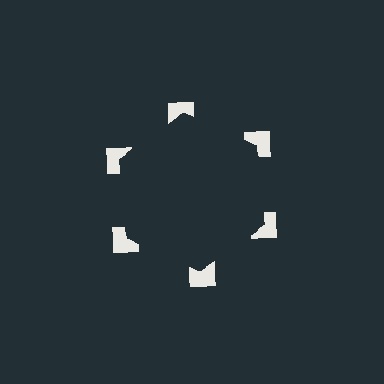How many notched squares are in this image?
There are 6 — one at each vertex of the illusory hexagon.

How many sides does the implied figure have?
6 sides.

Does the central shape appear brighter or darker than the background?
It typically appears slightly darker than the background, even though no actual brightness change is drawn.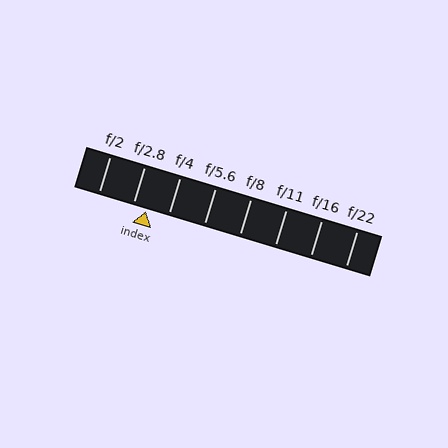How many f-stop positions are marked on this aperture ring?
There are 8 f-stop positions marked.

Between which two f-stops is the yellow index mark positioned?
The index mark is between f/2.8 and f/4.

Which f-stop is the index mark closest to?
The index mark is closest to f/2.8.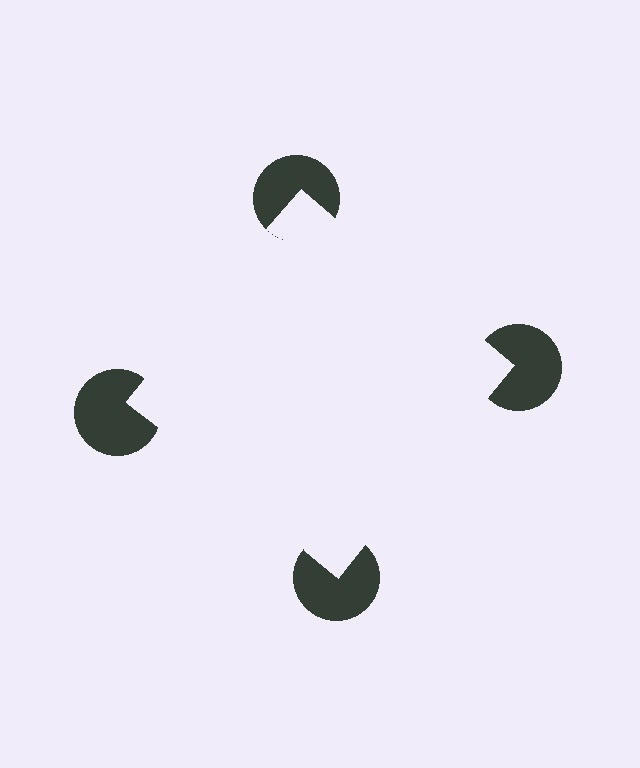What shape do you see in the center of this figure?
An illusory square — its edges are inferred from the aligned wedge cuts in the pac-man discs, not physically drawn.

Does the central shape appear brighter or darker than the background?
It typically appears slightly brighter than the background, even though no actual brightness change is drawn.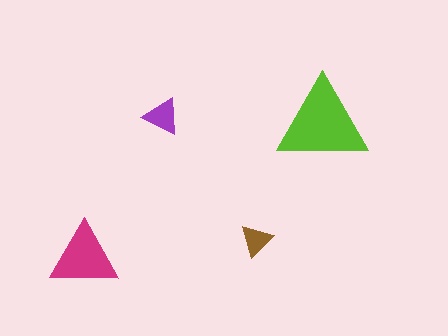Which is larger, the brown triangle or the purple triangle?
The purple one.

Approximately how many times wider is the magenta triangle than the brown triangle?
About 2 times wider.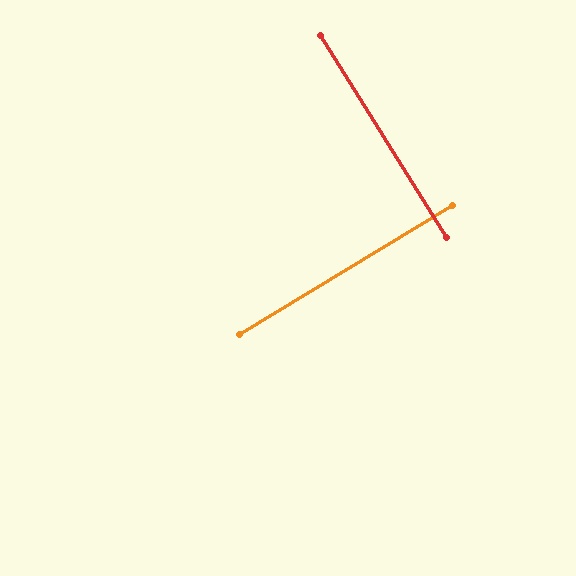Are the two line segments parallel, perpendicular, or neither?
Perpendicular — they meet at approximately 89°.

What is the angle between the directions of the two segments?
Approximately 89 degrees.